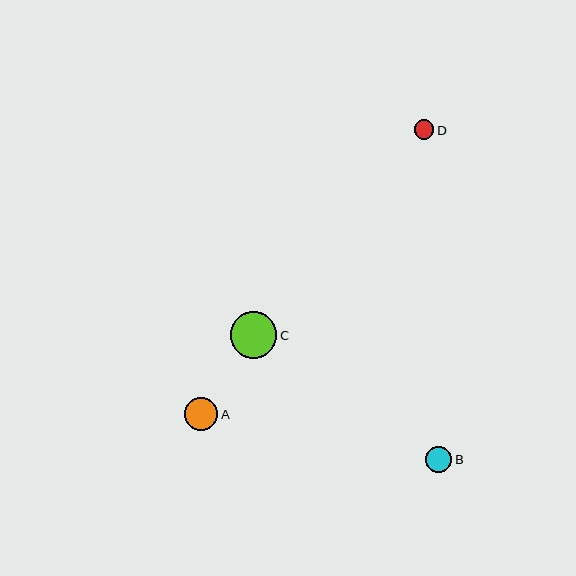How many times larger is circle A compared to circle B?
Circle A is approximately 1.3 times the size of circle B.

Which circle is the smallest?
Circle D is the smallest with a size of approximately 20 pixels.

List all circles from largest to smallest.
From largest to smallest: C, A, B, D.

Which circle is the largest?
Circle C is the largest with a size of approximately 47 pixels.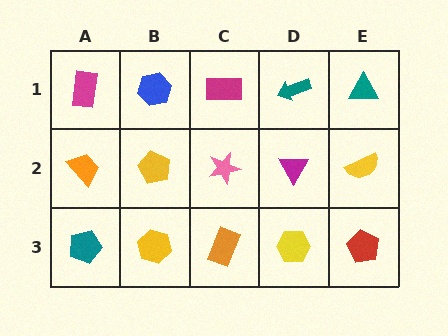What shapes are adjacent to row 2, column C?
A magenta rectangle (row 1, column C), an orange rectangle (row 3, column C), a yellow pentagon (row 2, column B), a magenta triangle (row 2, column D).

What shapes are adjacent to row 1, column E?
A yellow semicircle (row 2, column E), a teal arrow (row 1, column D).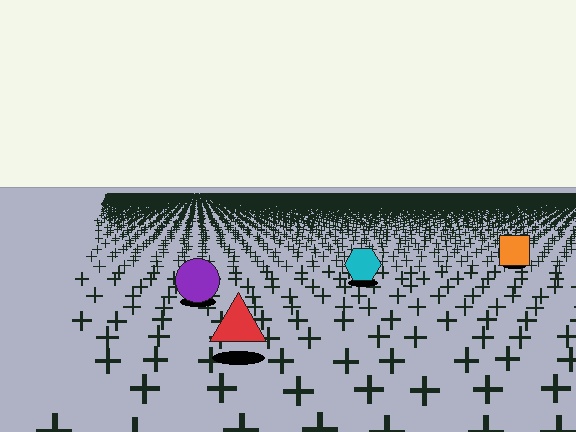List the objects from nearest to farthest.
From nearest to farthest: the red triangle, the purple circle, the cyan hexagon, the orange square.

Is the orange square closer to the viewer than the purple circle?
No. The purple circle is closer — you can tell from the texture gradient: the ground texture is coarser near it.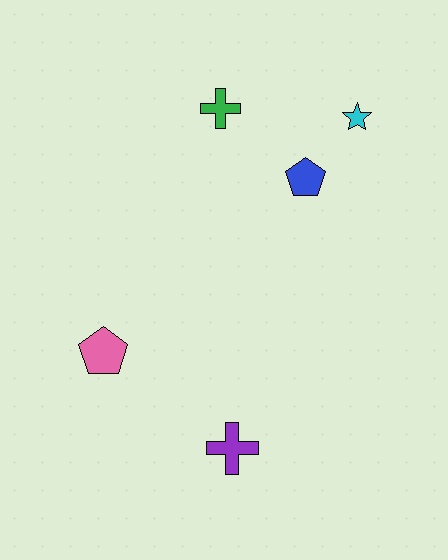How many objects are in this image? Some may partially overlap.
There are 5 objects.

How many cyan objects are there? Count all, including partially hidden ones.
There is 1 cyan object.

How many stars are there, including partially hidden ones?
There is 1 star.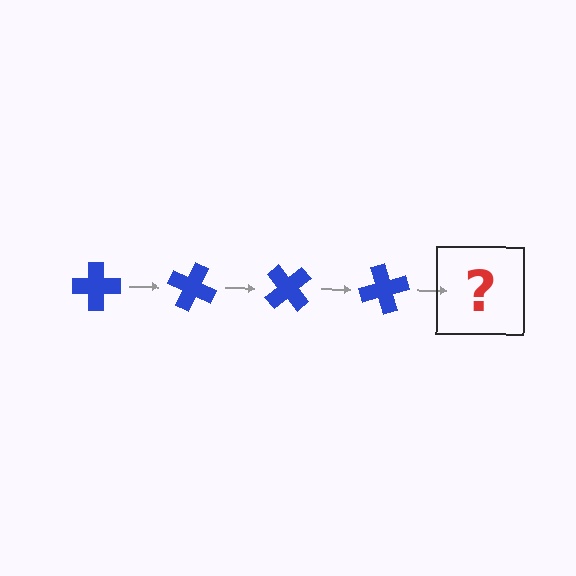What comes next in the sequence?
The next element should be a blue cross rotated 100 degrees.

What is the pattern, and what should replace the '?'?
The pattern is that the cross rotates 25 degrees each step. The '?' should be a blue cross rotated 100 degrees.